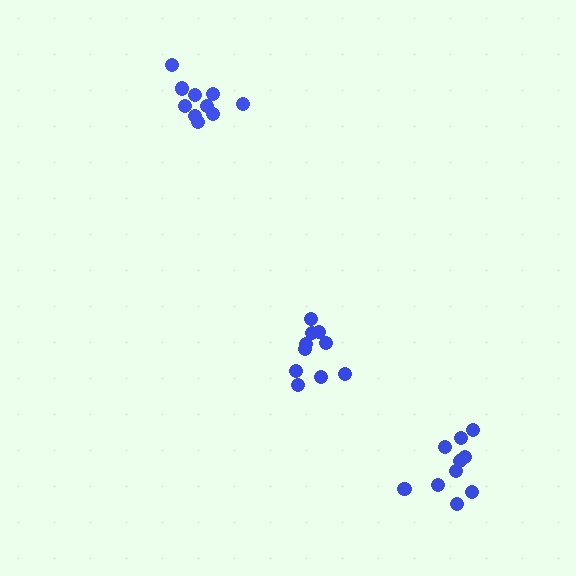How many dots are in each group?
Group 1: 11 dots, Group 2: 10 dots, Group 3: 10 dots (31 total).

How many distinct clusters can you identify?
There are 3 distinct clusters.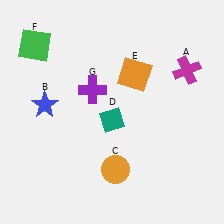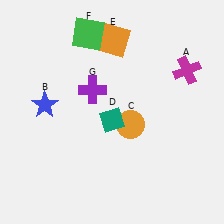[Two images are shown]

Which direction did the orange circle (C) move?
The orange circle (C) moved up.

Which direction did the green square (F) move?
The green square (F) moved right.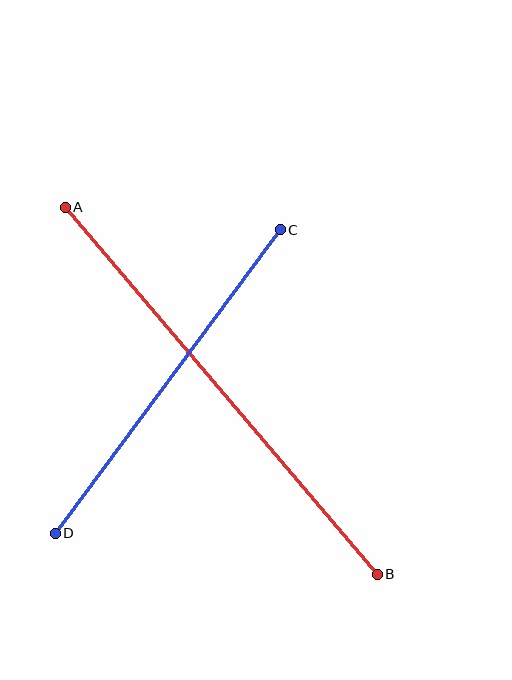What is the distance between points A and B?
The distance is approximately 482 pixels.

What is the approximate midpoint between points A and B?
The midpoint is at approximately (221, 391) pixels.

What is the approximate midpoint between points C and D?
The midpoint is at approximately (168, 382) pixels.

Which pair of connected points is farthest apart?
Points A and B are farthest apart.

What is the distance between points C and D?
The distance is approximately 378 pixels.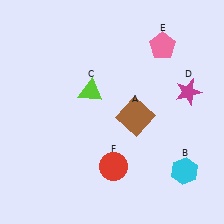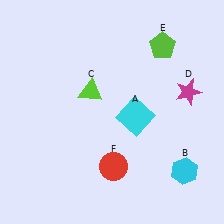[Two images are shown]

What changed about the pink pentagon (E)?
In Image 1, E is pink. In Image 2, it changed to lime.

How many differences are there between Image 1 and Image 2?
There are 2 differences between the two images.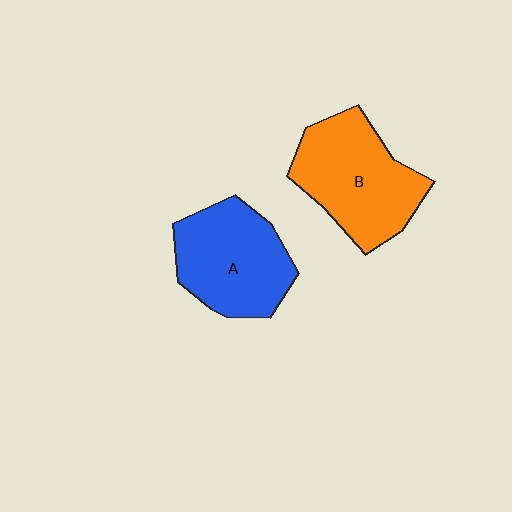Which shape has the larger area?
Shape B (orange).